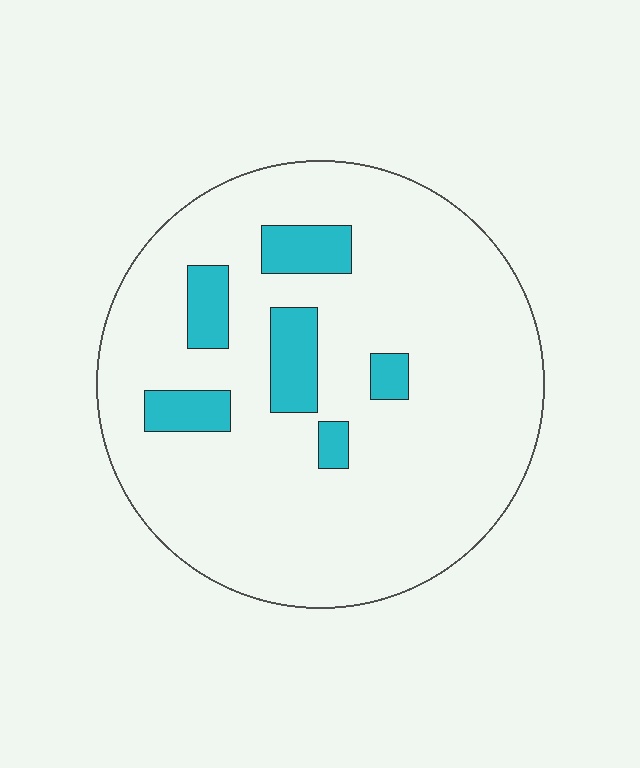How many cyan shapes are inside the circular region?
6.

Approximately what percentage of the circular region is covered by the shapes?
Approximately 15%.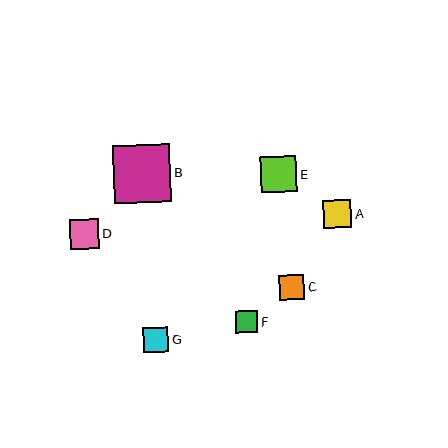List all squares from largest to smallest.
From largest to smallest: B, E, D, A, G, C, F.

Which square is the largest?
Square B is the largest with a size of approximately 57 pixels.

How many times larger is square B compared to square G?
Square B is approximately 2.3 times the size of square G.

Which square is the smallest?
Square F is the smallest with a size of approximately 22 pixels.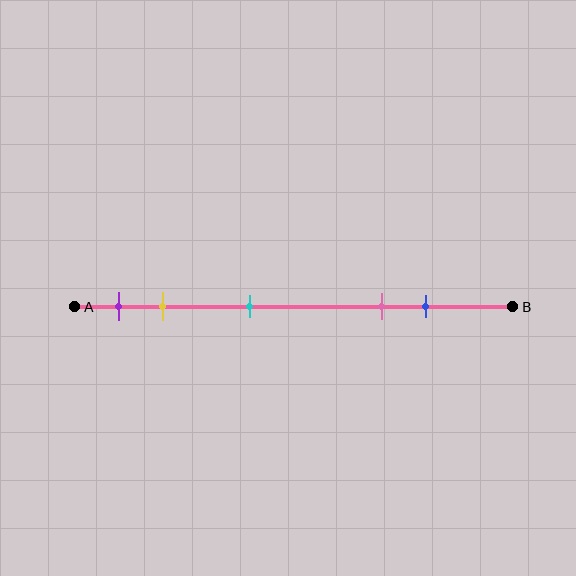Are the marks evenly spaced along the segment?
No, the marks are not evenly spaced.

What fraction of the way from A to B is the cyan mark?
The cyan mark is approximately 40% (0.4) of the way from A to B.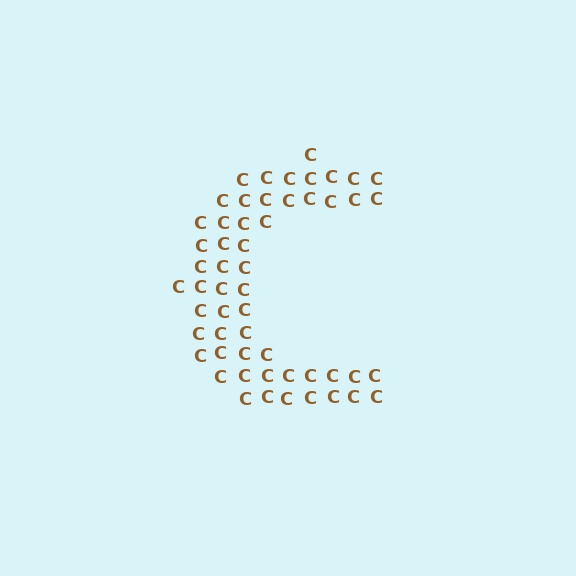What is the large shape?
The large shape is the letter C.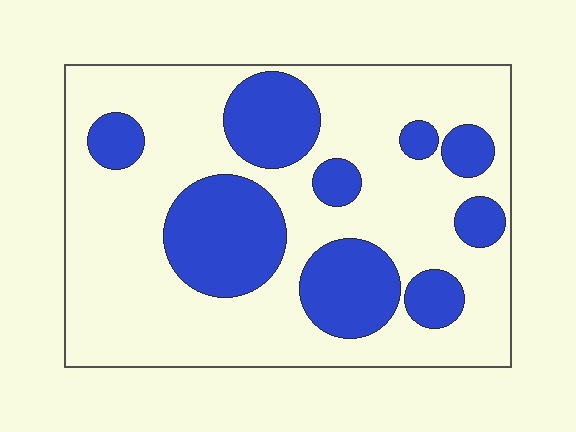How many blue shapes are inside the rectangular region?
9.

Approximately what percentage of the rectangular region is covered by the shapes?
Approximately 30%.